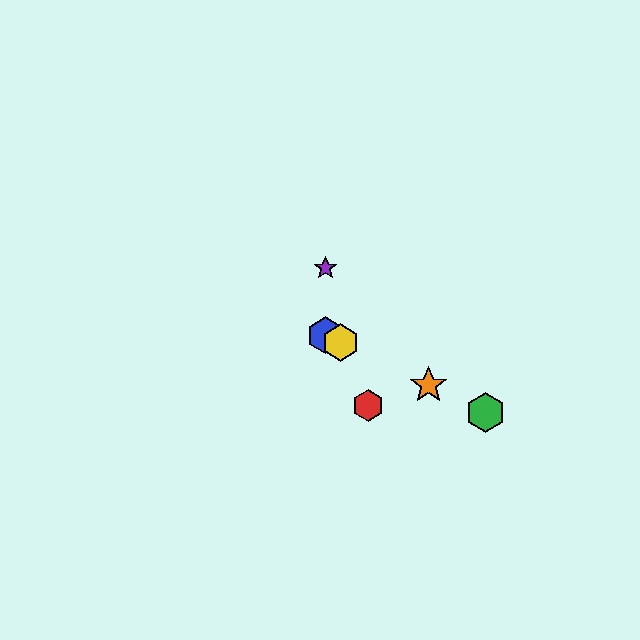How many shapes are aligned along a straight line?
4 shapes (the blue hexagon, the green hexagon, the yellow hexagon, the orange star) are aligned along a straight line.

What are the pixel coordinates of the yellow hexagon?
The yellow hexagon is at (340, 343).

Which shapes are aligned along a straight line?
The blue hexagon, the green hexagon, the yellow hexagon, the orange star are aligned along a straight line.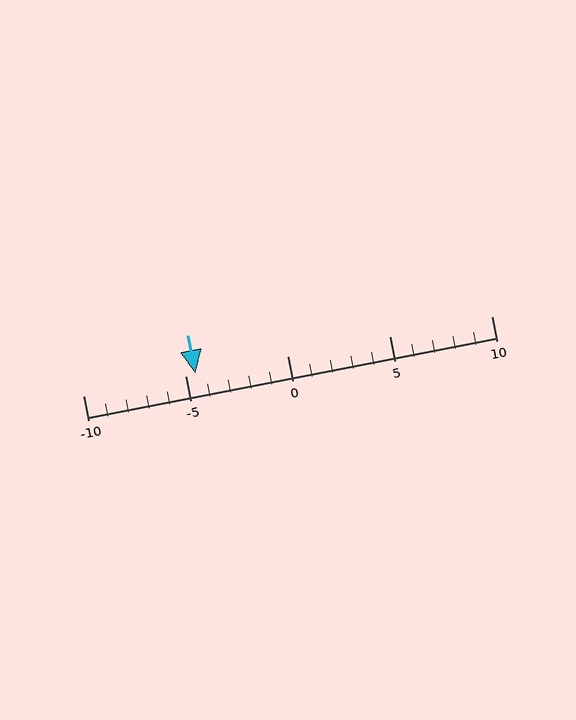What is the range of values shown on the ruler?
The ruler shows values from -10 to 10.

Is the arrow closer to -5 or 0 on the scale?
The arrow is closer to -5.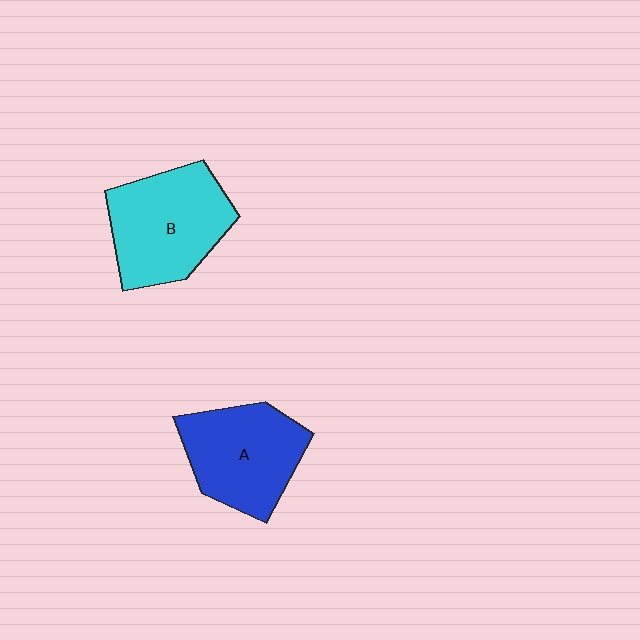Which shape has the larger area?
Shape B (cyan).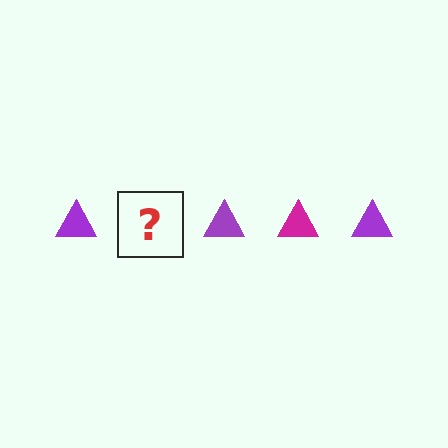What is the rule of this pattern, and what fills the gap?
The rule is that the pattern cycles through purple, magenta triangles. The gap should be filled with a magenta triangle.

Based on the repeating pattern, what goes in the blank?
The blank should be a magenta triangle.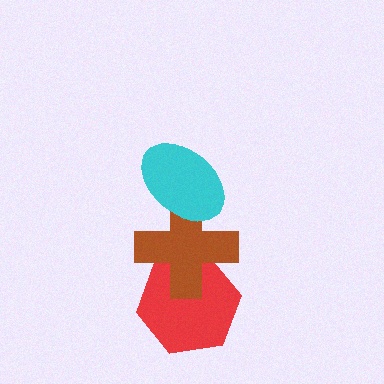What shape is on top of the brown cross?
The cyan ellipse is on top of the brown cross.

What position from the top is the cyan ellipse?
The cyan ellipse is 1st from the top.